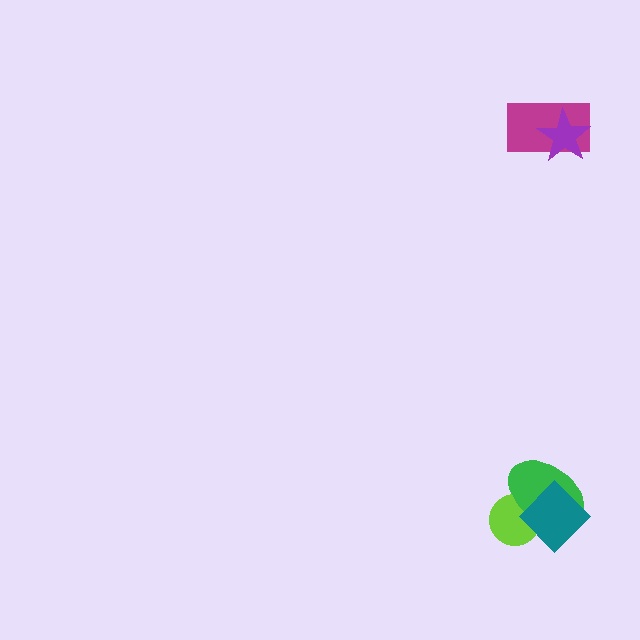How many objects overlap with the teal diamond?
2 objects overlap with the teal diamond.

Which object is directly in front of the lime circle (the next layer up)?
The green ellipse is directly in front of the lime circle.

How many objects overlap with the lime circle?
2 objects overlap with the lime circle.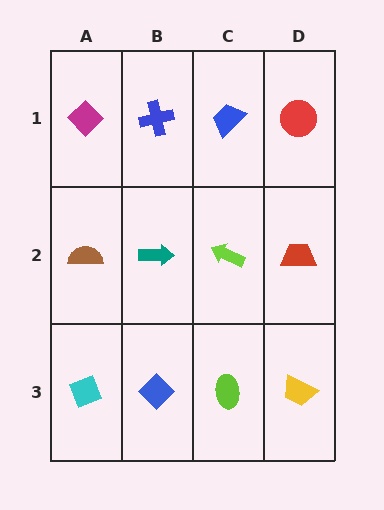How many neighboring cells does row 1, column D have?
2.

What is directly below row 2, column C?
A lime ellipse.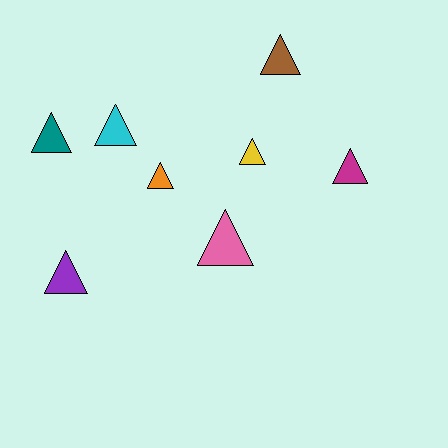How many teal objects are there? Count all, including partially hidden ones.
There is 1 teal object.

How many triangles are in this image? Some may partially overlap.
There are 8 triangles.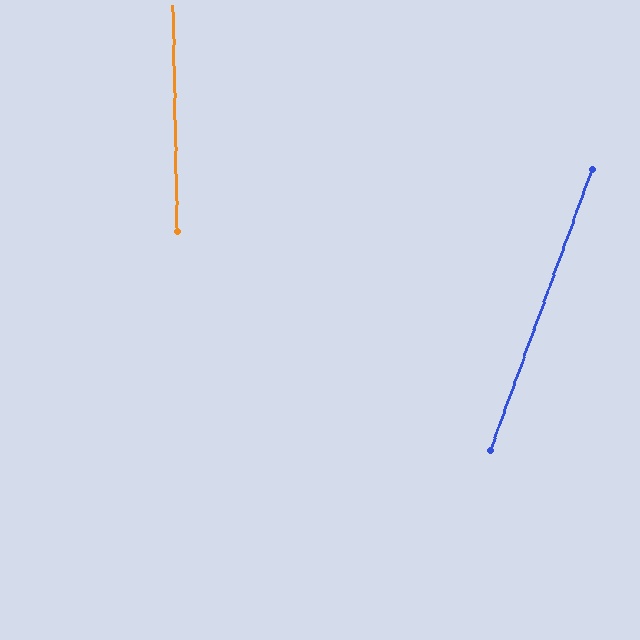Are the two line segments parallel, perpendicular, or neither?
Neither parallel nor perpendicular — they differ by about 21°.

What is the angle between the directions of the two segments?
Approximately 21 degrees.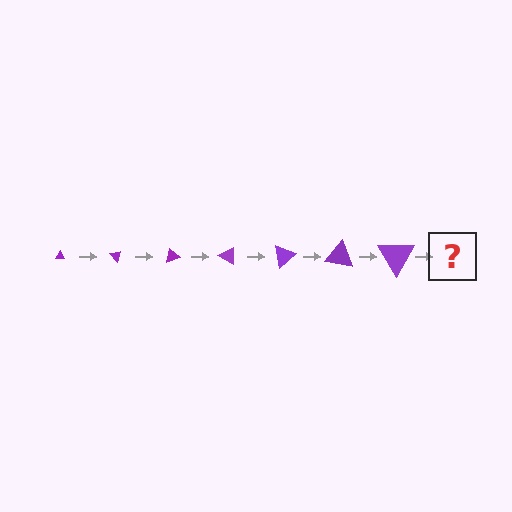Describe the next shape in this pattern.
It should be a triangle, larger than the previous one and rotated 350 degrees from the start.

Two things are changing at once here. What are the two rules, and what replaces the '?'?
The two rules are that the triangle grows larger each step and it rotates 50 degrees each step. The '?' should be a triangle, larger than the previous one and rotated 350 degrees from the start.